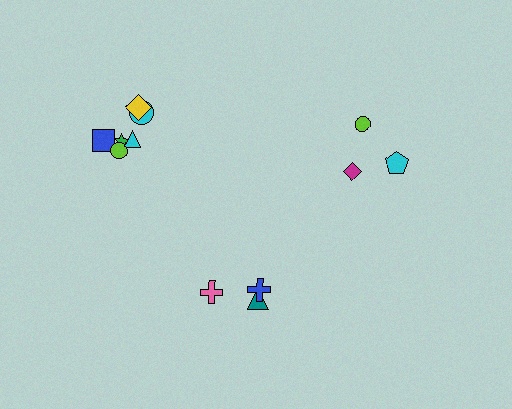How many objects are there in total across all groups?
There are 12 objects.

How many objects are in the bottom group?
There are 3 objects.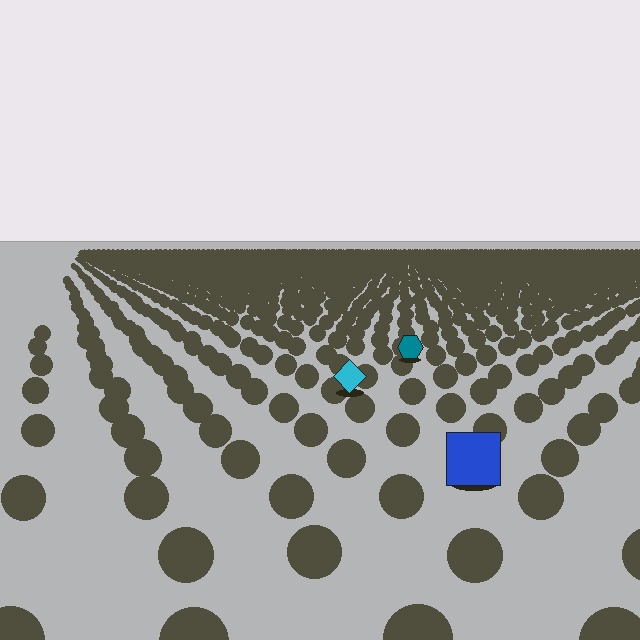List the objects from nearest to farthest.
From nearest to farthest: the blue square, the cyan diamond, the teal hexagon.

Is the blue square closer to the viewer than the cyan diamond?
Yes. The blue square is closer — you can tell from the texture gradient: the ground texture is coarser near it.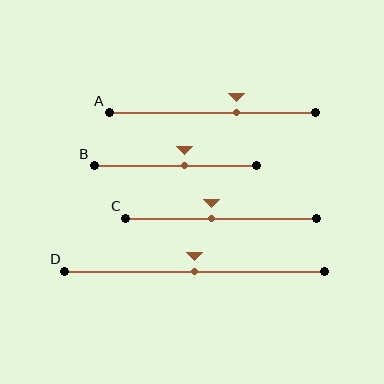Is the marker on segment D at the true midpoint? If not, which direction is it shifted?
Yes, the marker on segment D is at the true midpoint.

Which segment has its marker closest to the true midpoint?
Segment D has its marker closest to the true midpoint.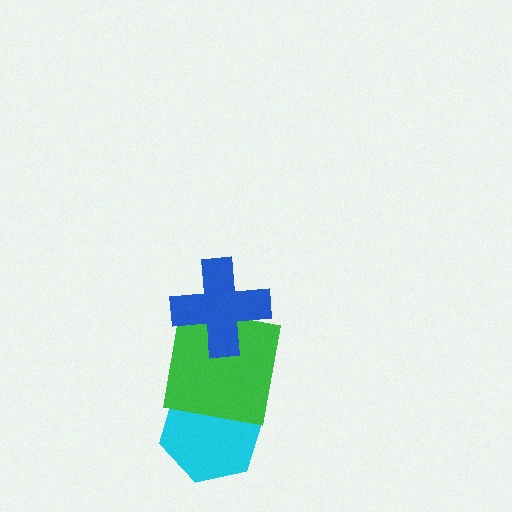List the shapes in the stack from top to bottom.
From top to bottom: the blue cross, the green square, the cyan hexagon.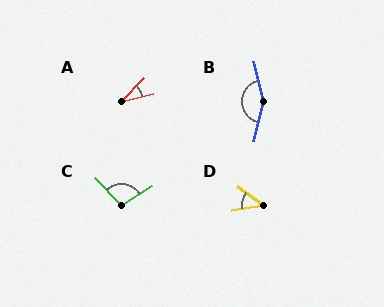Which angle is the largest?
B, at approximately 154 degrees.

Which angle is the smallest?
A, at approximately 31 degrees.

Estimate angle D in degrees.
Approximately 45 degrees.